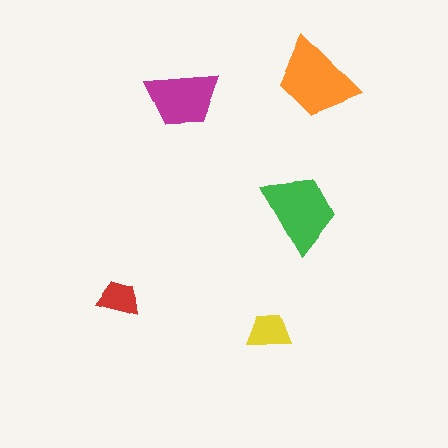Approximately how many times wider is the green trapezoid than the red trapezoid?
About 2 times wider.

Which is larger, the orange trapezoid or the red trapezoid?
The orange one.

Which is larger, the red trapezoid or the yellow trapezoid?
The yellow one.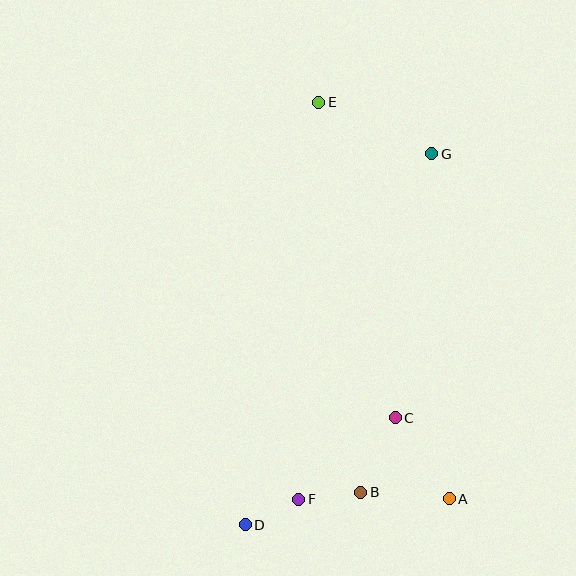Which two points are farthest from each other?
Points D and E are farthest from each other.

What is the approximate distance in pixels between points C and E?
The distance between C and E is approximately 325 pixels.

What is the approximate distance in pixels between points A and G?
The distance between A and G is approximately 345 pixels.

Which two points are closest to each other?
Points D and F are closest to each other.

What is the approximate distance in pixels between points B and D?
The distance between B and D is approximately 120 pixels.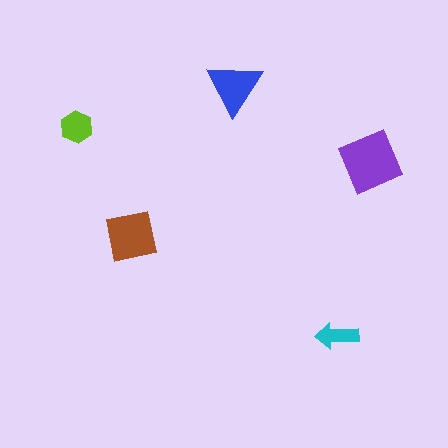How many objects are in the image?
There are 5 objects in the image.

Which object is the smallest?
The cyan arrow.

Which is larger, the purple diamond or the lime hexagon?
The purple diamond.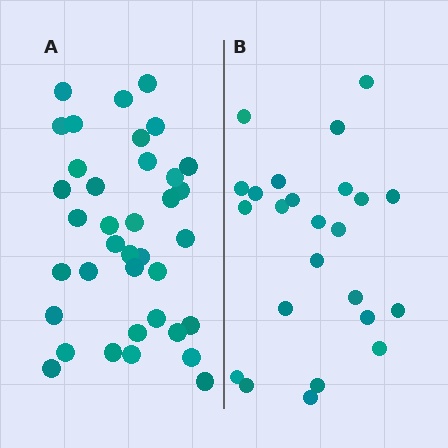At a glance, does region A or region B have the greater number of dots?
Region A (the left region) has more dots.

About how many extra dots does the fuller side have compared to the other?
Region A has approximately 15 more dots than region B.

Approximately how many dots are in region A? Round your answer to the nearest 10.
About 40 dots. (The exact count is 37, which rounds to 40.)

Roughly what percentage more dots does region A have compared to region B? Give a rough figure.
About 55% more.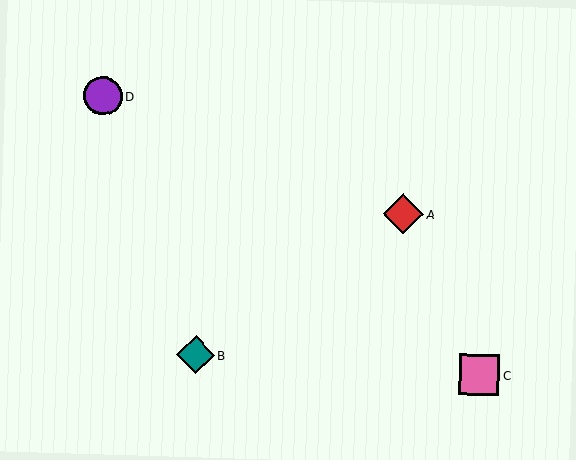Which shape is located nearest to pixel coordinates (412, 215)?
The red diamond (labeled A) at (403, 214) is nearest to that location.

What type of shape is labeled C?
Shape C is a pink square.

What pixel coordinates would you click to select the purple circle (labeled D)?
Click at (103, 96) to select the purple circle D.